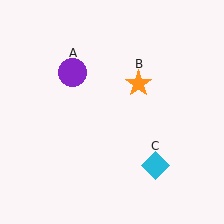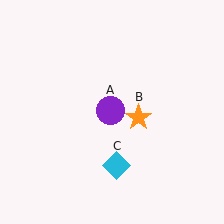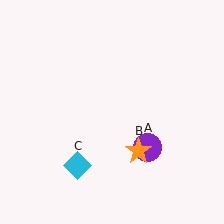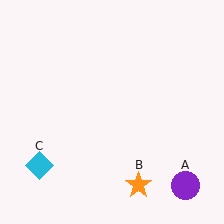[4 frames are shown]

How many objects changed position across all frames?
3 objects changed position: purple circle (object A), orange star (object B), cyan diamond (object C).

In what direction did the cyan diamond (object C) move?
The cyan diamond (object C) moved left.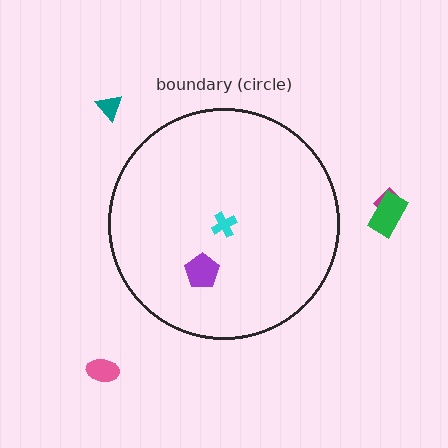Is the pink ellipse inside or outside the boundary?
Outside.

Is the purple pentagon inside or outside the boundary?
Inside.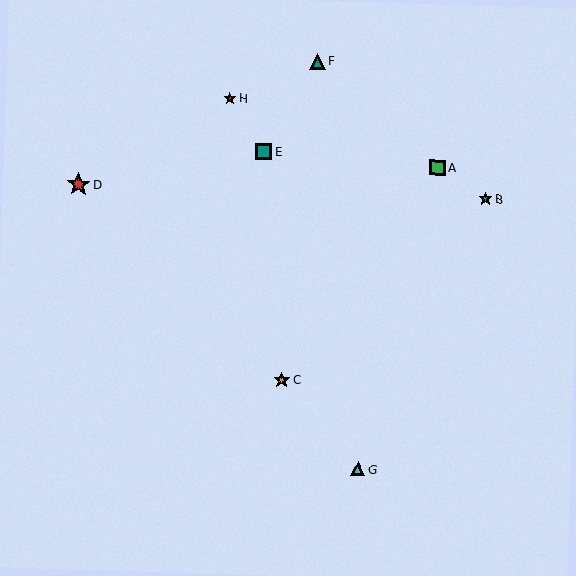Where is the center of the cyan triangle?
The center of the cyan triangle is at (358, 469).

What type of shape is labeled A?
Shape A is a green square.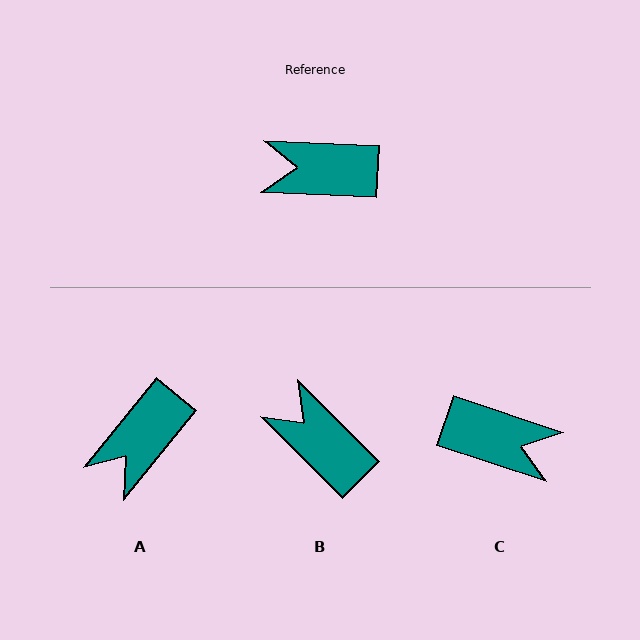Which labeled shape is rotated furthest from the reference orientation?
C, about 164 degrees away.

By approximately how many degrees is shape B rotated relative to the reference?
Approximately 42 degrees clockwise.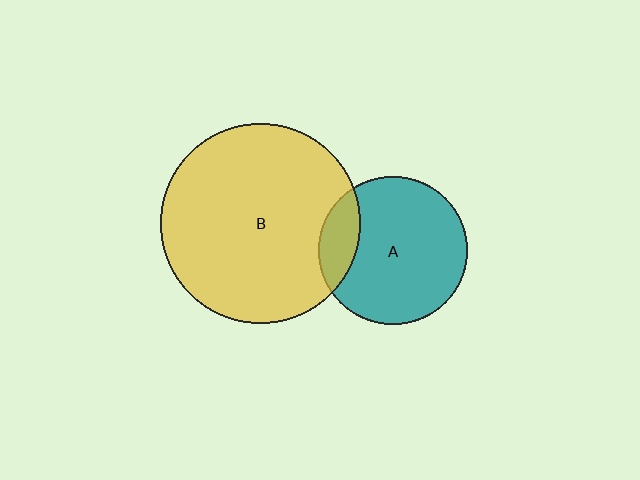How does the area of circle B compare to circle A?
Approximately 1.8 times.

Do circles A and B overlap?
Yes.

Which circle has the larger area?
Circle B (yellow).